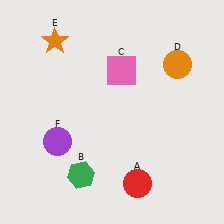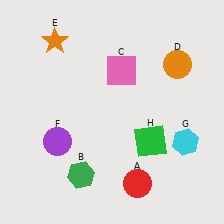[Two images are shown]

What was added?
A cyan hexagon (G), a green square (H) were added in Image 2.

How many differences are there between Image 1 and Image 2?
There are 2 differences between the two images.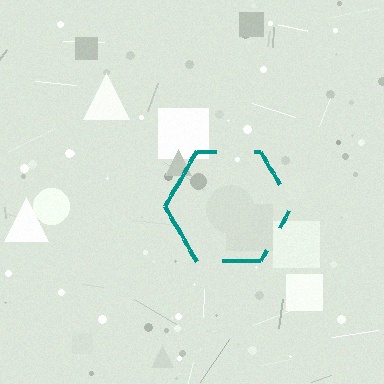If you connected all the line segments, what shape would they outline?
They would outline a hexagon.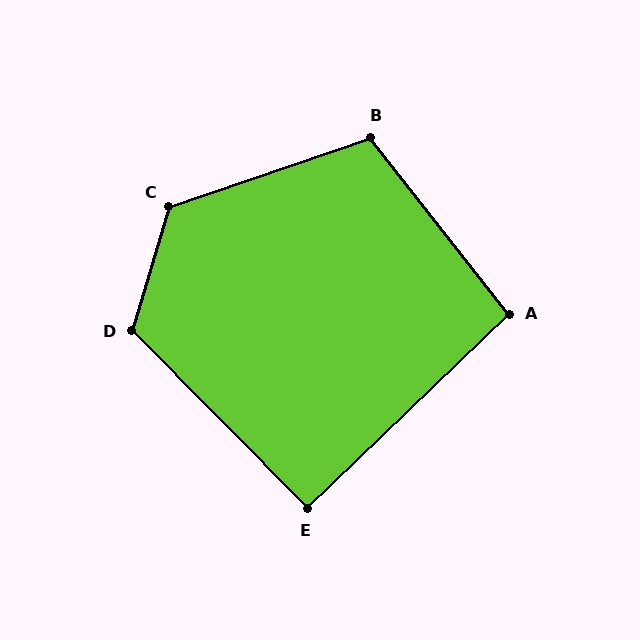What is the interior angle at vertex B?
Approximately 109 degrees (obtuse).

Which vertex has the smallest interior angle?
E, at approximately 91 degrees.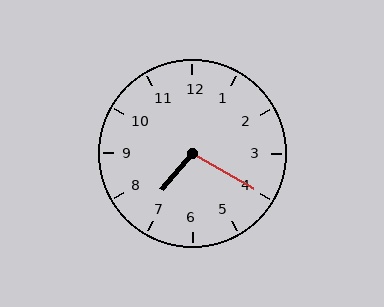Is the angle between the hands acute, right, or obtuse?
It is obtuse.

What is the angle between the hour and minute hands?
Approximately 100 degrees.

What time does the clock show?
7:20.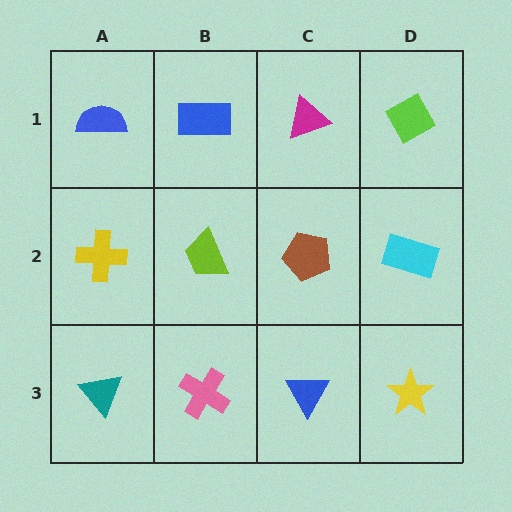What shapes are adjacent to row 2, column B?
A blue rectangle (row 1, column B), a pink cross (row 3, column B), a yellow cross (row 2, column A), a brown pentagon (row 2, column C).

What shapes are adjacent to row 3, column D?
A cyan rectangle (row 2, column D), a blue triangle (row 3, column C).